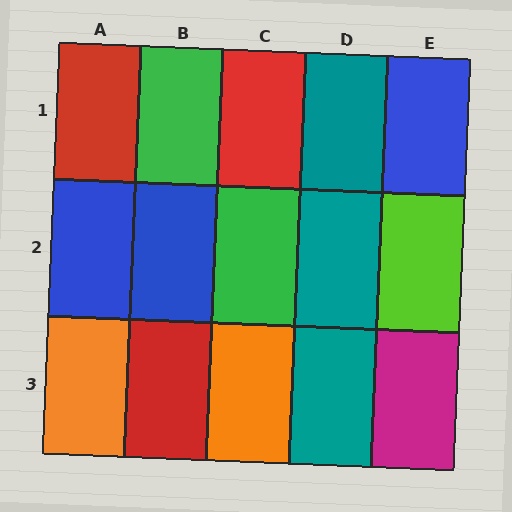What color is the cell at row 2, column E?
Lime.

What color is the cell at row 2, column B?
Blue.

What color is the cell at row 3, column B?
Red.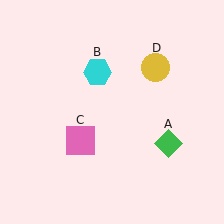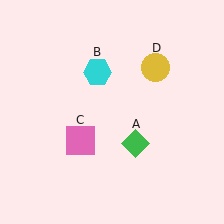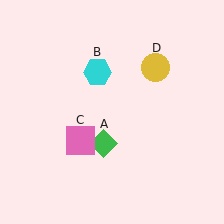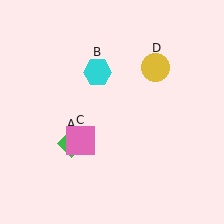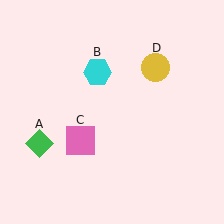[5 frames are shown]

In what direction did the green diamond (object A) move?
The green diamond (object A) moved left.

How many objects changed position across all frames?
1 object changed position: green diamond (object A).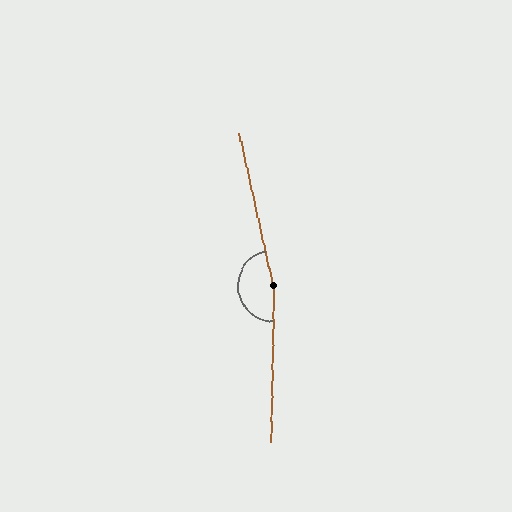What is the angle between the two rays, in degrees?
Approximately 167 degrees.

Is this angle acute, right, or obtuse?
It is obtuse.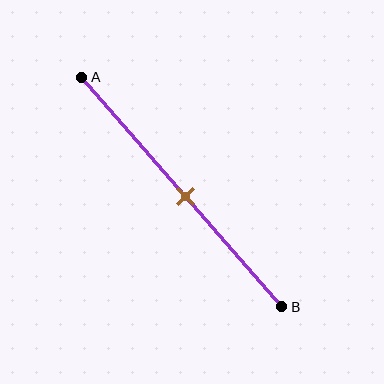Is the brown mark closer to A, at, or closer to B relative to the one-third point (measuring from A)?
The brown mark is closer to point B than the one-third point of segment AB.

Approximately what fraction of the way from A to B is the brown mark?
The brown mark is approximately 50% of the way from A to B.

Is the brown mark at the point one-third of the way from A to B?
No, the mark is at about 50% from A, not at the 33% one-third point.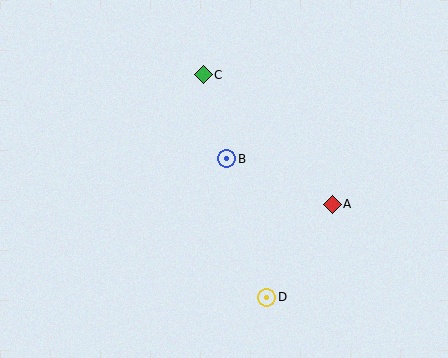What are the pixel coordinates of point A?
Point A is at (332, 204).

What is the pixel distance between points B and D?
The distance between B and D is 144 pixels.